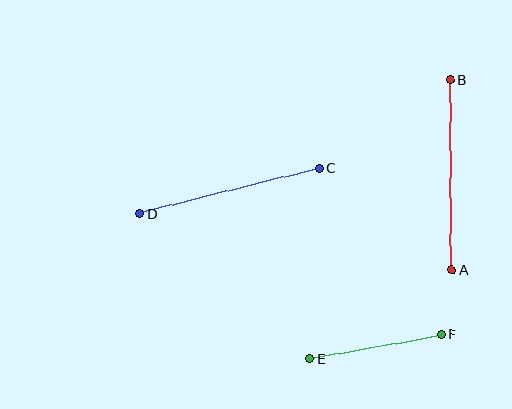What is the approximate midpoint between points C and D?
The midpoint is at approximately (229, 191) pixels.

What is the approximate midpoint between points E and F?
The midpoint is at approximately (375, 347) pixels.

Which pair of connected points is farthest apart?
Points A and B are farthest apart.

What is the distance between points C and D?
The distance is approximately 185 pixels.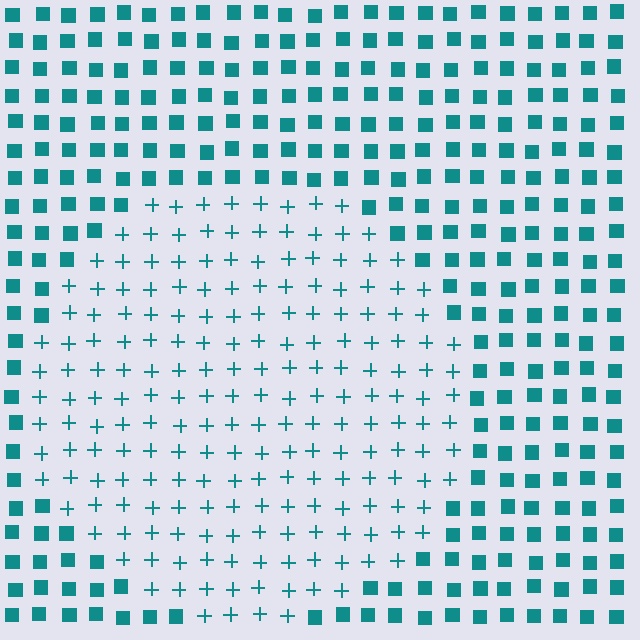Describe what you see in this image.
The image is filled with small teal elements arranged in a uniform grid. A circle-shaped region contains plus signs, while the surrounding area contains squares. The boundary is defined purely by the change in element shape.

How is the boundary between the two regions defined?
The boundary is defined by a change in element shape: plus signs inside vs. squares outside. All elements share the same color and spacing.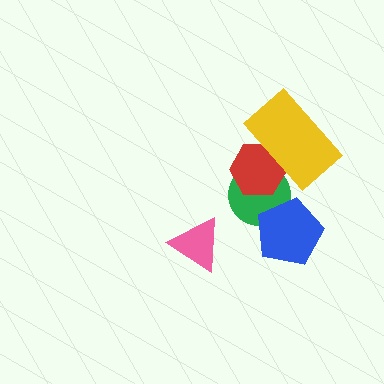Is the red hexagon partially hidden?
Yes, it is partially covered by another shape.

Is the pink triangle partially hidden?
No, no other shape covers it.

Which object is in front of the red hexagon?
The yellow rectangle is in front of the red hexagon.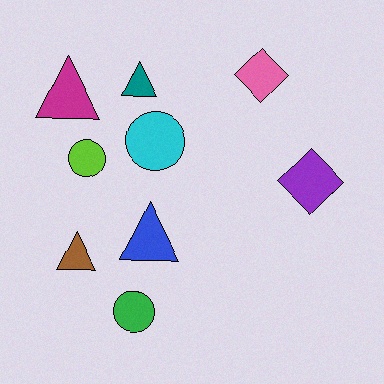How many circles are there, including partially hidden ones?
There are 3 circles.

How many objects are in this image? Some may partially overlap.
There are 9 objects.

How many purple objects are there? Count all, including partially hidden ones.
There is 1 purple object.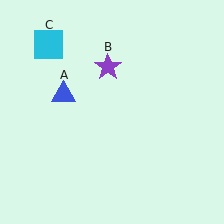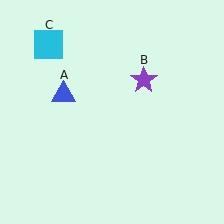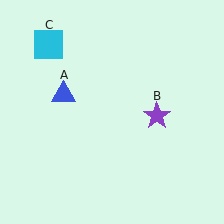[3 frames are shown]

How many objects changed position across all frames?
1 object changed position: purple star (object B).